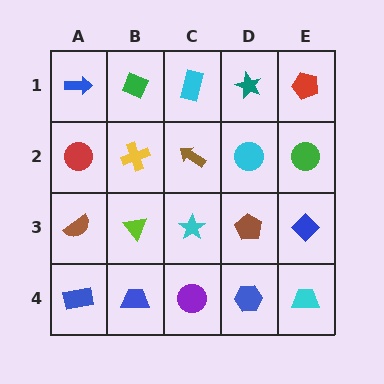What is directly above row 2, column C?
A cyan rectangle.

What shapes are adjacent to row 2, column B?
A green diamond (row 1, column B), a lime triangle (row 3, column B), a red circle (row 2, column A), a brown arrow (row 2, column C).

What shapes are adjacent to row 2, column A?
A blue arrow (row 1, column A), a brown semicircle (row 3, column A), a yellow cross (row 2, column B).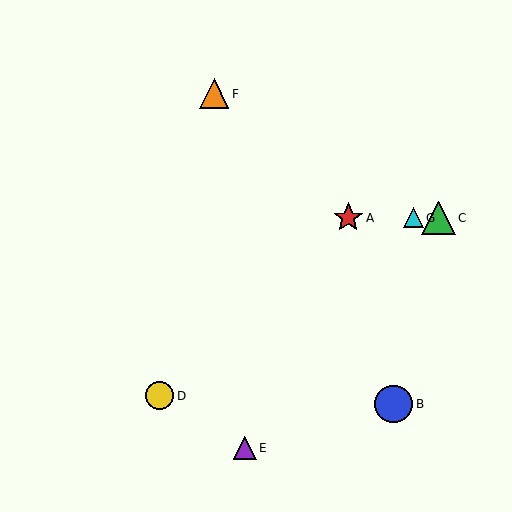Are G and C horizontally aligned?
Yes, both are at y≈218.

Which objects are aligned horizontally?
Objects A, C, G are aligned horizontally.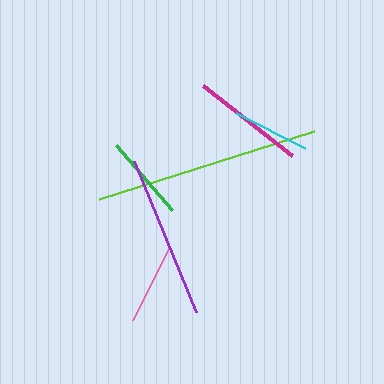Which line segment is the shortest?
The cyan line is the shortest at approximately 78 pixels.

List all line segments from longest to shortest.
From longest to shortest: lime, purple, magenta, green, pink, cyan.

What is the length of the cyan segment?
The cyan segment is approximately 78 pixels long.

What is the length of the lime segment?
The lime segment is approximately 225 pixels long.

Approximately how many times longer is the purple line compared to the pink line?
The purple line is approximately 2.0 times the length of the pink line.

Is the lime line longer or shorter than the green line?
The lime line is longer than the green line.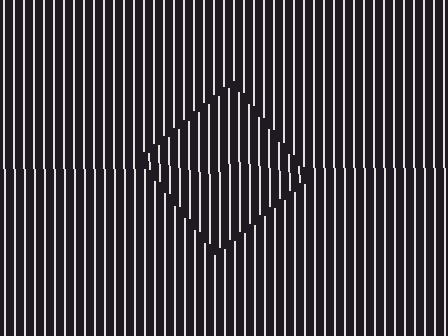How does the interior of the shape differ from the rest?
The interior of the shape contains the same grating, shifted by half a period — the contour is defined by the phase discontinuity where line-ends from the inner and outer gratings abut.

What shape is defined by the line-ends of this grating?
An illusory square. The interior of the shape contains the same grating, shifted by half a period — the contour is defined by the phase discontinuity where line-ends from the inner and outer gratings abut.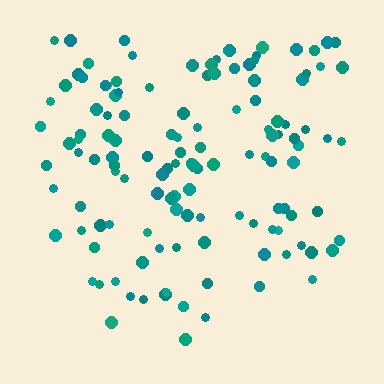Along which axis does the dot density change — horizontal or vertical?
Vertical.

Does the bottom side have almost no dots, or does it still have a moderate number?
Still a moderate number, just noticeably fewer than the top.